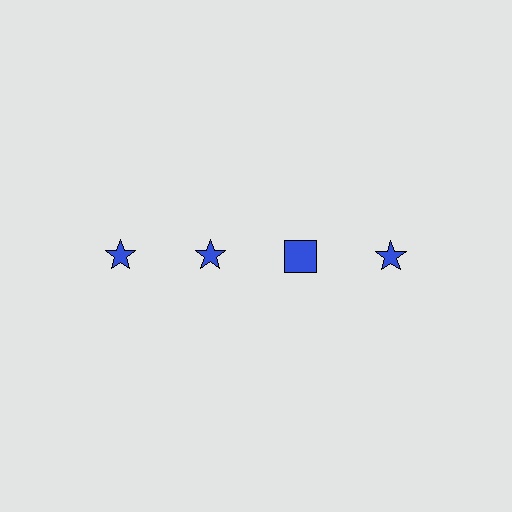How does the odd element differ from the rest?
It has a different shape: square instead of star.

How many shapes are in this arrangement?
There are 4 shapes arranged in a grid pattern.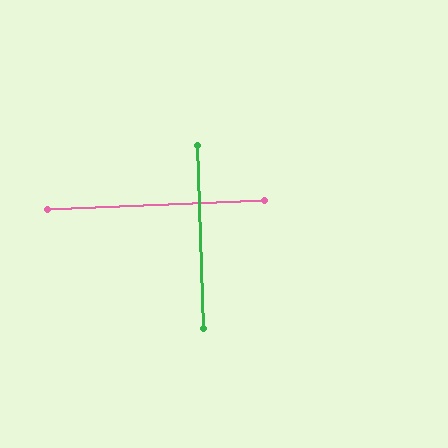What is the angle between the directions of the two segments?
Approximately 90 degrees.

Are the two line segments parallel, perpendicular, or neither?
Perpendicular — they meet at approximately 90°.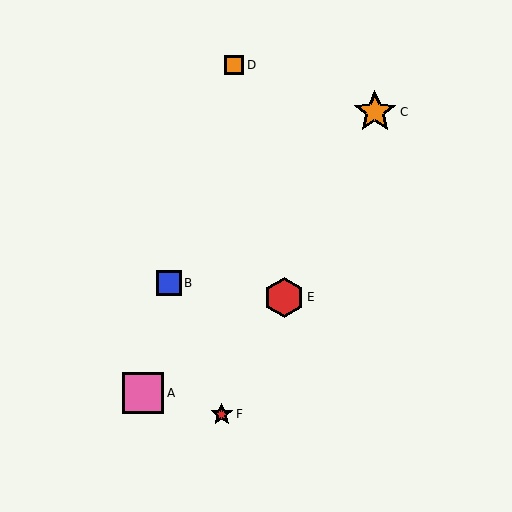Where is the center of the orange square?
The center of the orange square is at (234, 65).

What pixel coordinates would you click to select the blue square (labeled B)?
Click at (169, 283) to select the blue square B.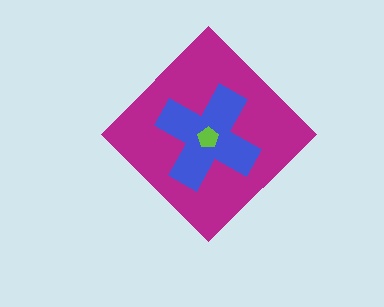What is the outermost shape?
The magenta diamond.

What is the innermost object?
The lime pentagon.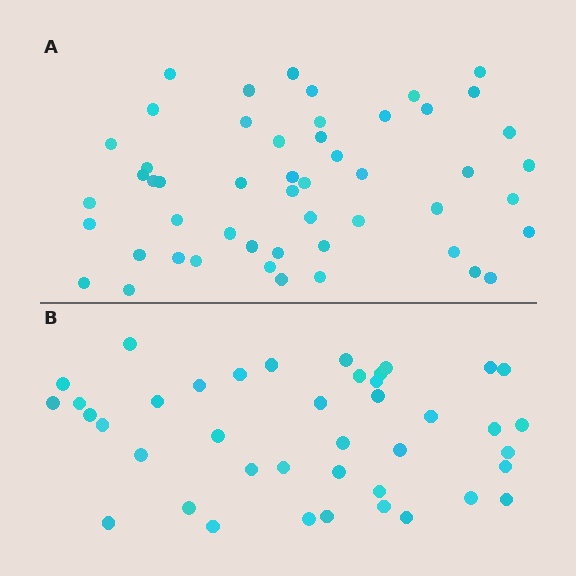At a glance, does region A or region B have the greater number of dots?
Region A (the top region) has more dots.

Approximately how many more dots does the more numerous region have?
Region A has roughly 10 or so more dots than region B.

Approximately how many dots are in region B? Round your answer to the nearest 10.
About 40 dots. (The exact count is 41, which rounds to 40.)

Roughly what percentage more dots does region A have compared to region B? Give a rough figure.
About 25% more.